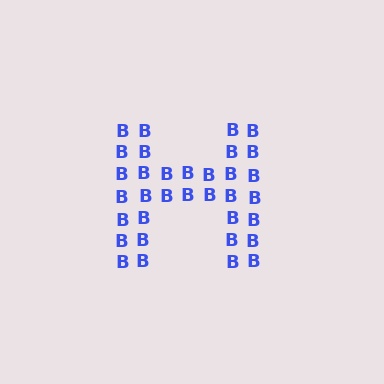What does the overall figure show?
The overall figure shows the letter H.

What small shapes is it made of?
It is made of small letter B's.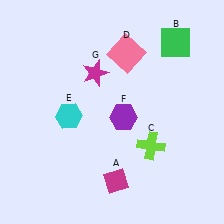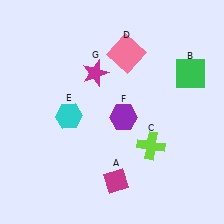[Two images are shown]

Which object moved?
The green square (B) moved down.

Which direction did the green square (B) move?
The green square (B) moved down.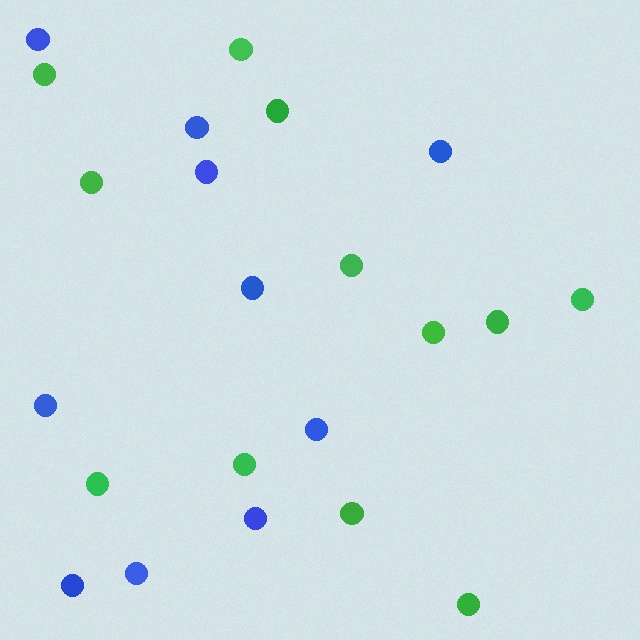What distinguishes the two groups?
There are 2 groups: one group of blue circles (10) and one group of green circles (12).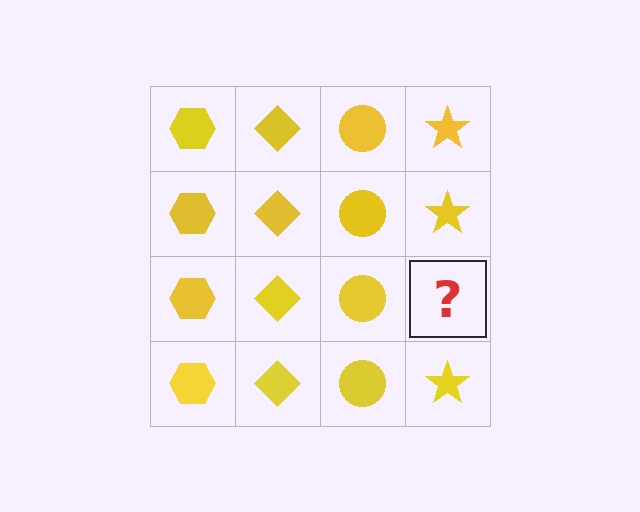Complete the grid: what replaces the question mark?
The question mark should be replaced with a yellow star.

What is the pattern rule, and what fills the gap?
The rule is that each column has a consistent shape. The gap should be filled with a yellow star.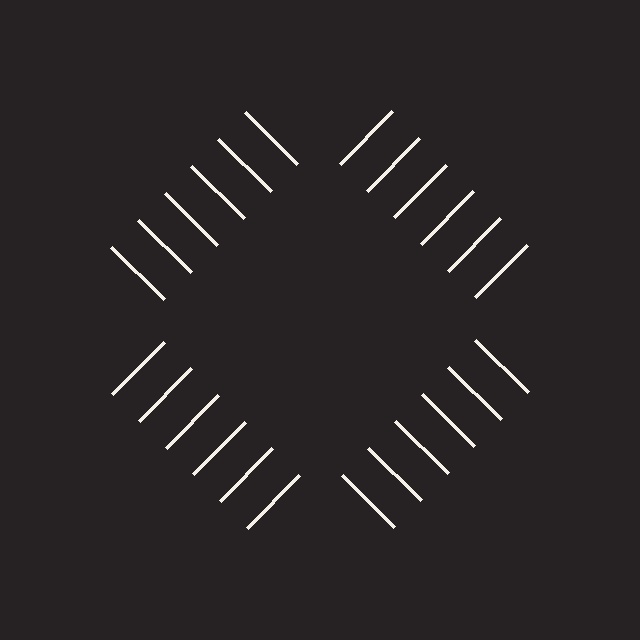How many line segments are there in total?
24 — 6 along each of the 4 edges.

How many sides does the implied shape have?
4 sides — the line-ends trace a square.